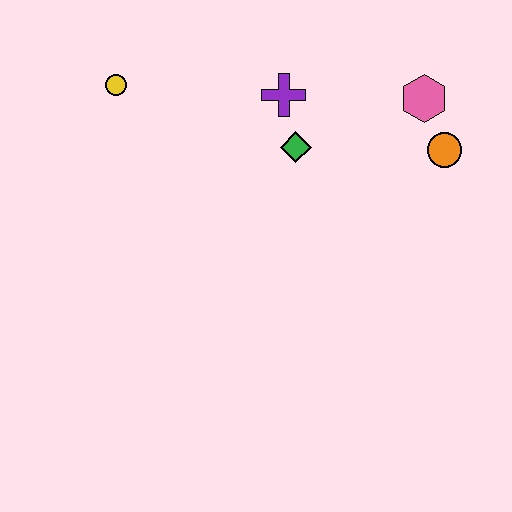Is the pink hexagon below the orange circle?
No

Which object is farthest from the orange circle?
The yellow circle is farthest from the orange circle.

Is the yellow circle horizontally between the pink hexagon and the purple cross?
No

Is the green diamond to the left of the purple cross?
No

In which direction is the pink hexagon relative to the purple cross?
The pink hexagon is to the right of the purple cross.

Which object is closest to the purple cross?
The green diamond is closest to the purple cross.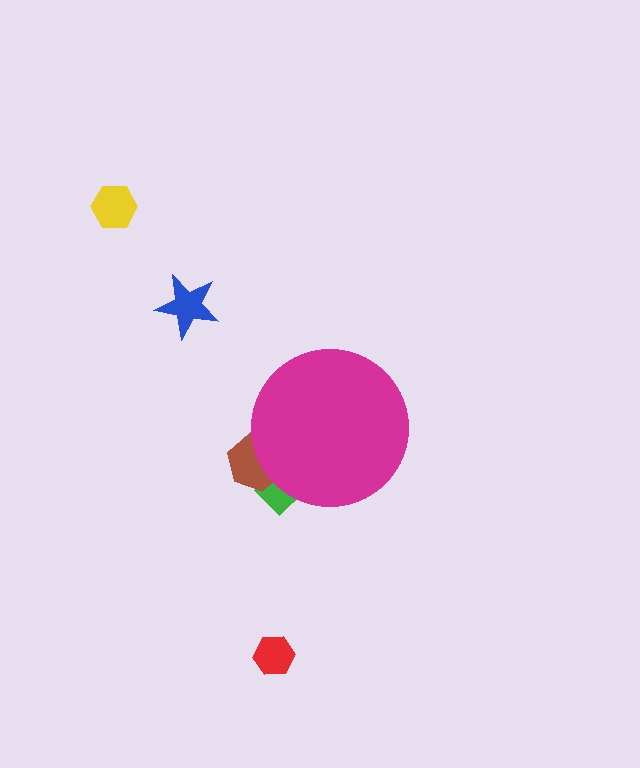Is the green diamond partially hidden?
Yes, the green diamond is partially hidden behind the magenta circle.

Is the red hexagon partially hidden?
No, the red hexagon is fully visible.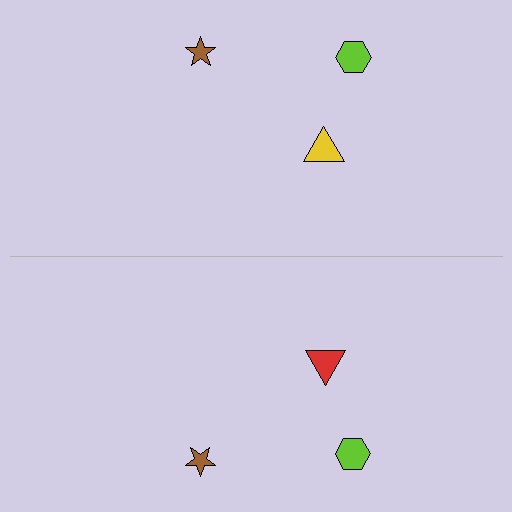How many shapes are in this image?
There are 6 shapes in this image.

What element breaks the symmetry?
The red triangle on the bottom side breaks the symmetry — its mirror counterpart is yellow.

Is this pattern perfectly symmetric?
No, the pattern is not perfectly symmetric. The red triangle on the bottom side breaks the symmetry — its mirror counterpart is yellow.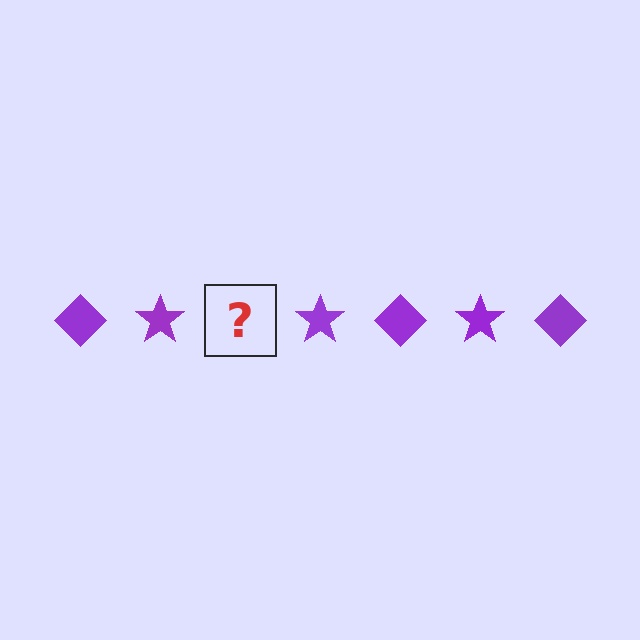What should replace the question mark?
The question mark should be replaced with a purple diamond.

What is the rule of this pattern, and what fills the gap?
The rule is that the pattern cycles through diamond, star shapes in purple. The gap should be filled with a purple diamond.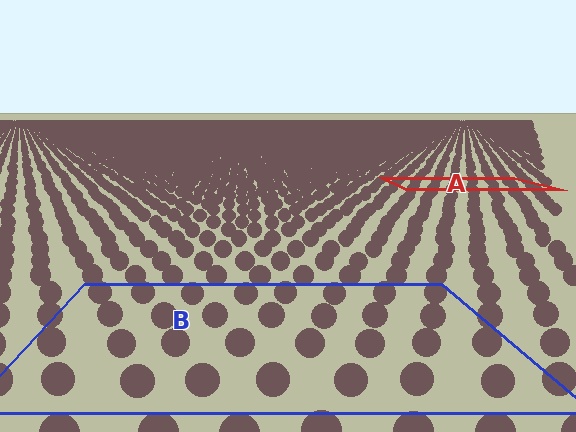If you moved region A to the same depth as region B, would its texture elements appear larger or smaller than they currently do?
They would appear larger. At a closer depth, the same texture elements are projected at a bigger on-screen size.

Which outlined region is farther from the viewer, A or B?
Region A is farther from the viewer — the texture elements inside it appear smaller and more densely packed.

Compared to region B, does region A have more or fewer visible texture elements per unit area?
Region A has more texture elements per unit area — they are packed more densely because it is farther away.